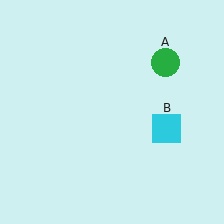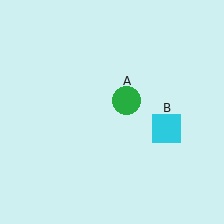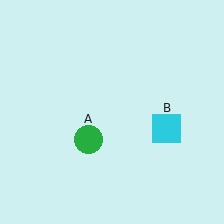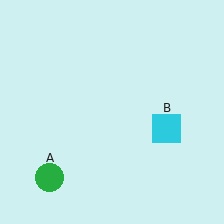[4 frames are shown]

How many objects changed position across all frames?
1 object changed position: green circle (object A).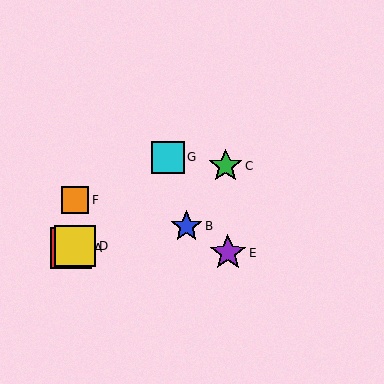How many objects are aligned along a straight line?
3 objects (A, C, D) are aligned along a straight line.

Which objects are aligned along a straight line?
Objects A, C, D are aligned along a straight line.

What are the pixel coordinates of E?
Object E is at (228, 253).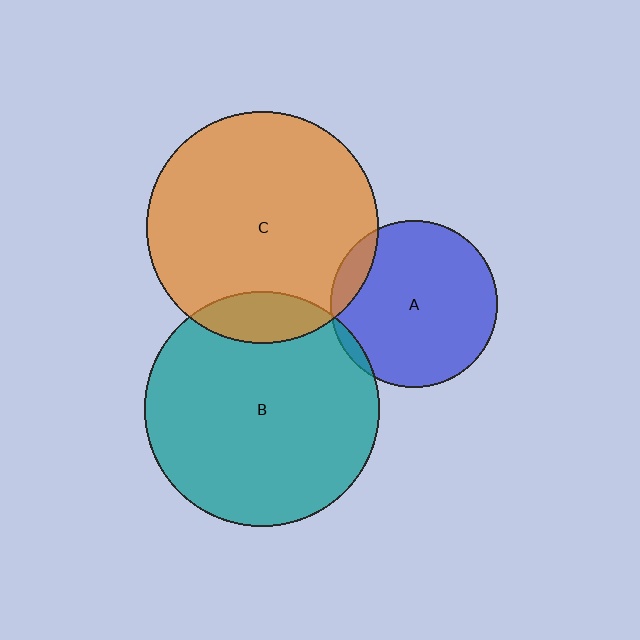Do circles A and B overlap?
Yes.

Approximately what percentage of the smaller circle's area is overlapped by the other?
Approximately 5%.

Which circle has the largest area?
Circle B (teal).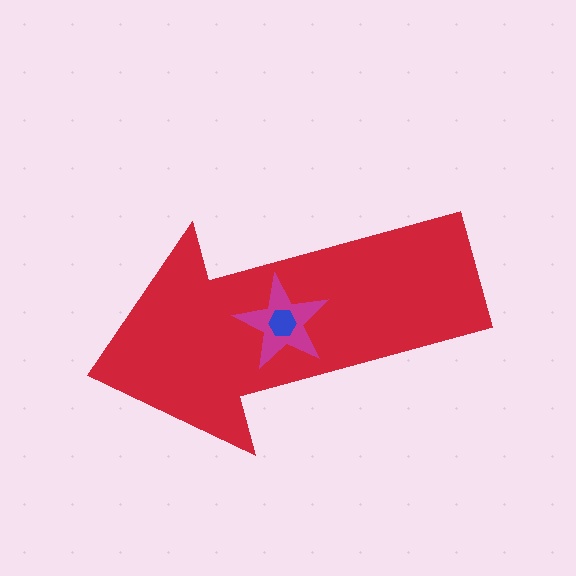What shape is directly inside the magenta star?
The blue hexagon.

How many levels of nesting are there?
3.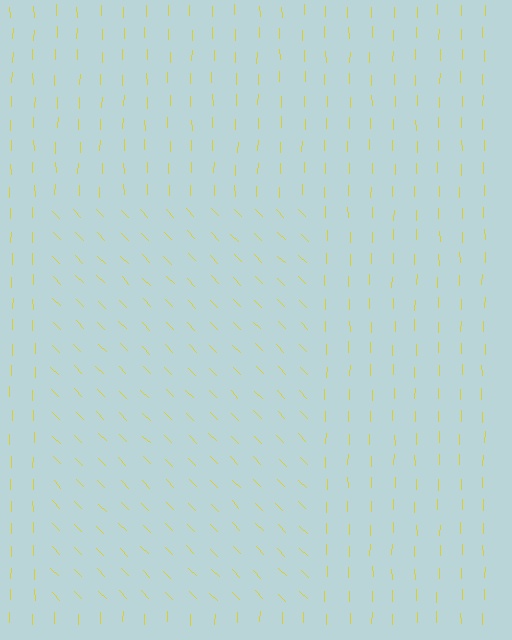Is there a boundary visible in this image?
Yes, there is a texture boundary formed by a change in line orientation.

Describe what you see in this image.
The image is filled with small yellow line segments. A rectangle region in the image has lines oriented differently from the surrounding lines, creating a visible texture boundary.